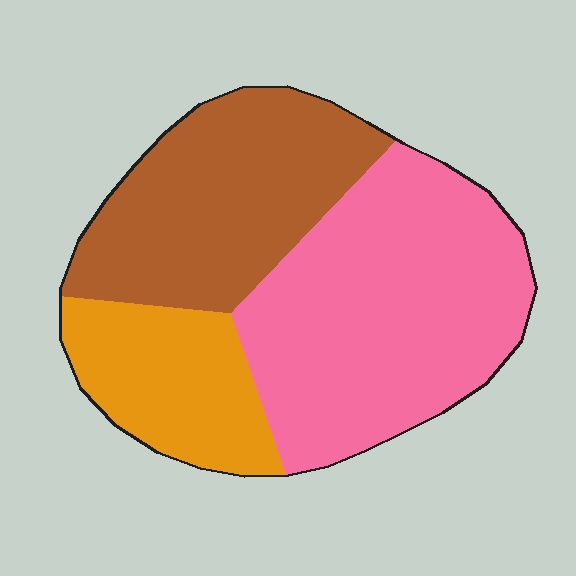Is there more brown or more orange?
Brown.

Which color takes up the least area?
Orange, at roughly 20%.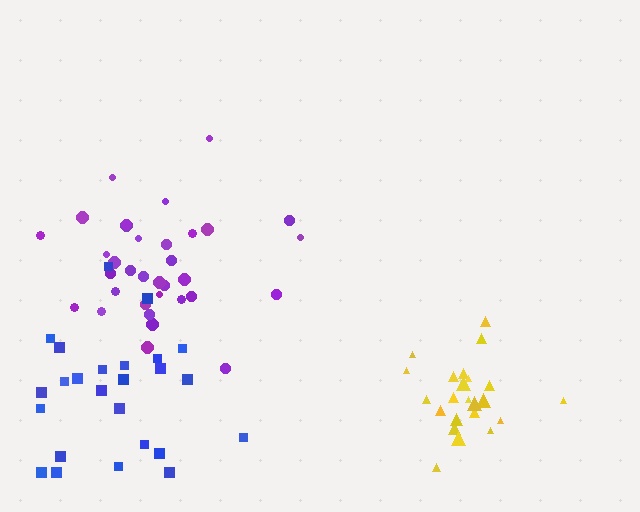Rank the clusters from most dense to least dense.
yellow, purple, blue.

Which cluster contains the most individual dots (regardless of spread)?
Purple (34).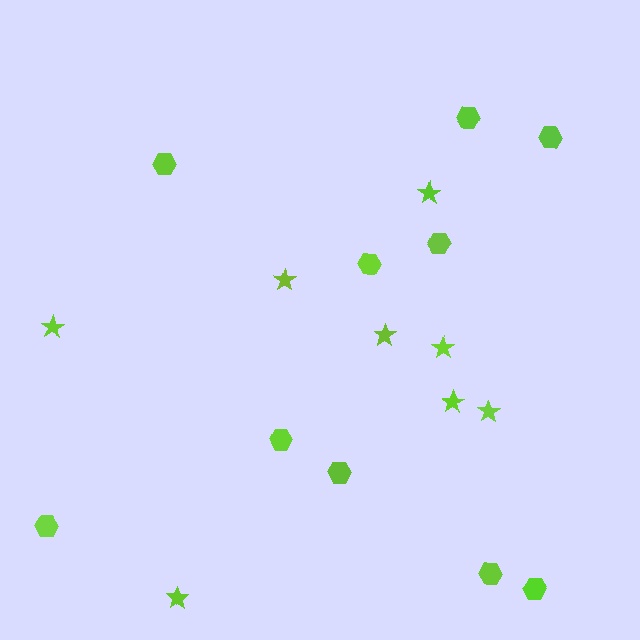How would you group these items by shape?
There are 2 groups: one group of stars (8) and one group of hexagons (10).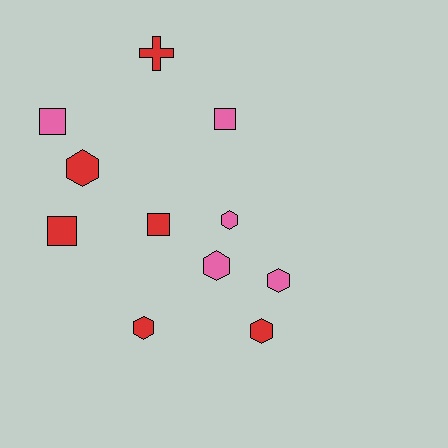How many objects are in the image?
There are 11 objects.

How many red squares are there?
There are 2 red squares.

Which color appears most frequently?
Red, with 6 objects.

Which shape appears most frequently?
Hexagon, with 6 objects.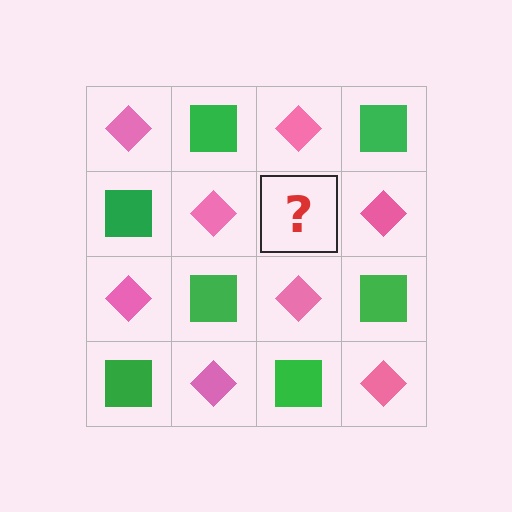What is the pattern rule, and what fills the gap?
The rule is that it alternates pink diamond and green square in a checkerboard pattern. The gap should be filled with a green square.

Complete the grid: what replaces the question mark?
The question mark should be replaced with a green square.